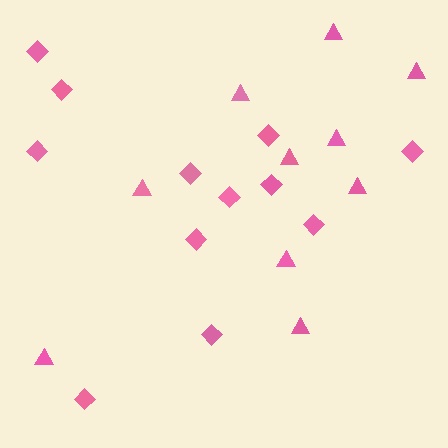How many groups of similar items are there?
There are 2 groups: one group of diamonds (12) and one group of triangles (10).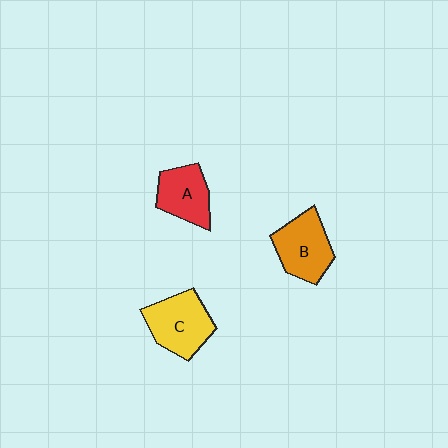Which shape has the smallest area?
Shape A (red).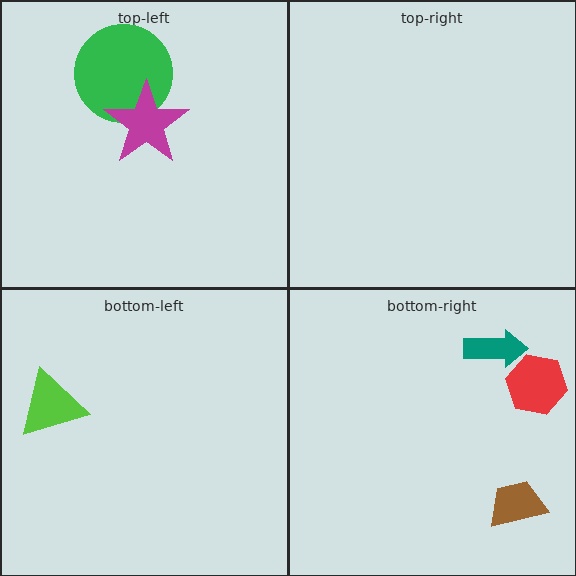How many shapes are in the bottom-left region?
1.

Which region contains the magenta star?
The top-left region.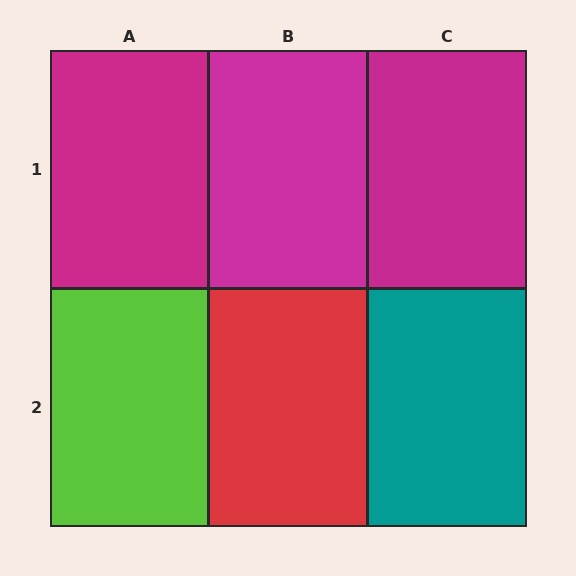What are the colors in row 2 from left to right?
Lime, red, teal.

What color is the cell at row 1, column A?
Magenta.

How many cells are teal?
1 cell is teal.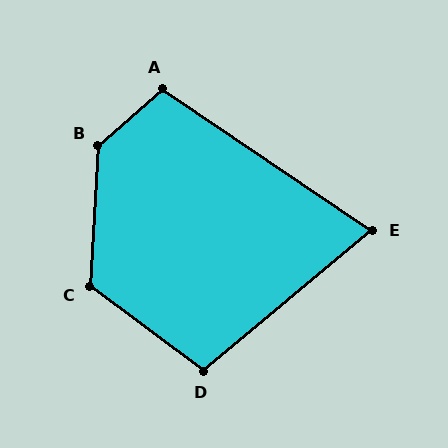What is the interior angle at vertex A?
Approximately 105 degrees (obtuse).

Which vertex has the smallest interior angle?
E, at approximately 74 degrees.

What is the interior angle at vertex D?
Approximately 104 degrees (obtuse).